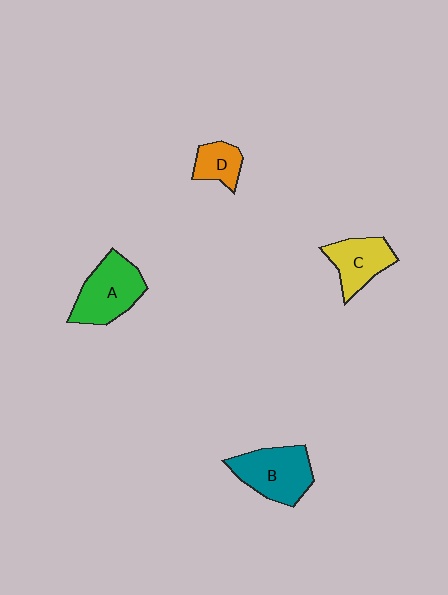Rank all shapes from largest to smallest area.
From largest to smallest: B (teal), A (green), C (yellow), D (orange).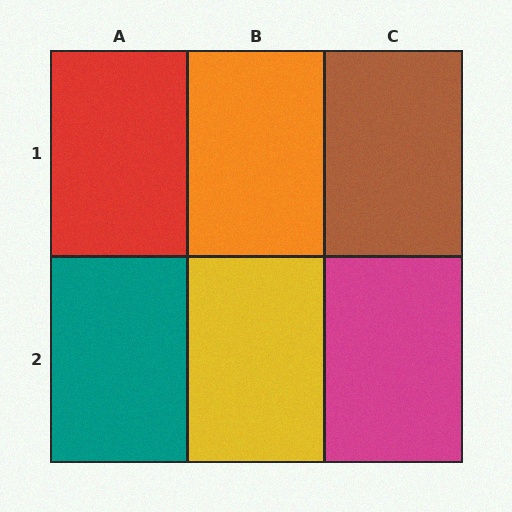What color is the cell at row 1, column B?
Orange.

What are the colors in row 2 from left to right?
Teal, yellow, magenta.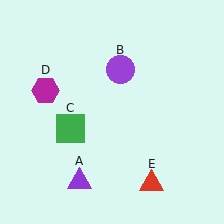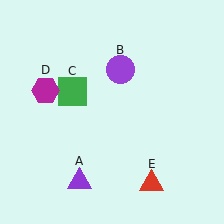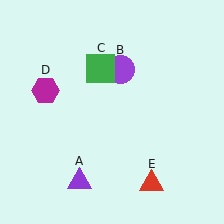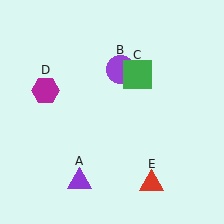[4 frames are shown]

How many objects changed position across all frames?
1 object changed position: green square (object C).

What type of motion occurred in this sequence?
The green square (object C) rotated clockwise around the center of the scene.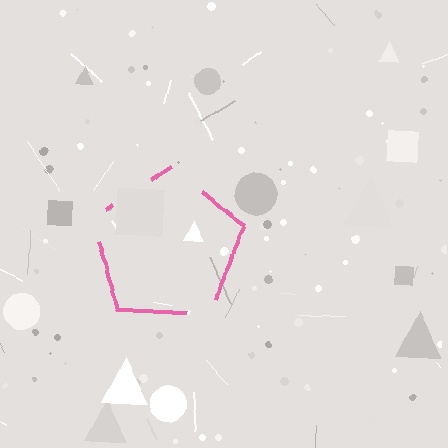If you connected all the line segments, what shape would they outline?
They would outline a pentagon.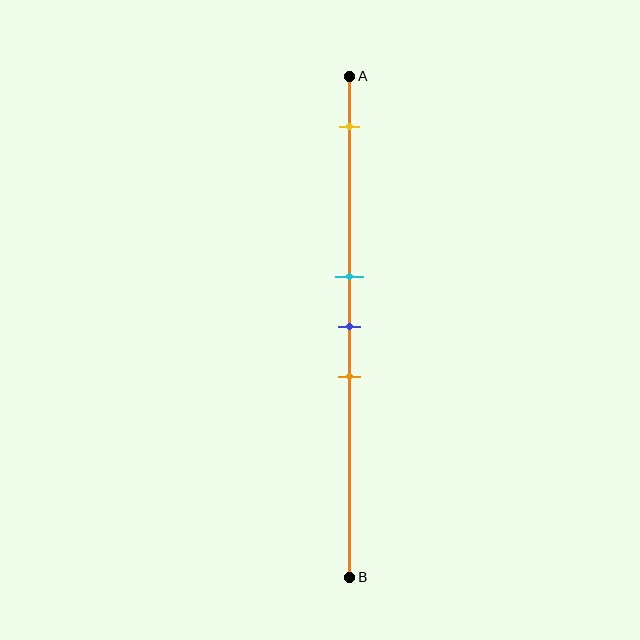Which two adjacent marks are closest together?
The cyan and blue marks are the closest adjacent pair.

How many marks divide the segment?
There are 4 marks dividing the segment.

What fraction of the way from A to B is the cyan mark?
The cyan mark is approximately 40% (0.4) of the way from A to B.